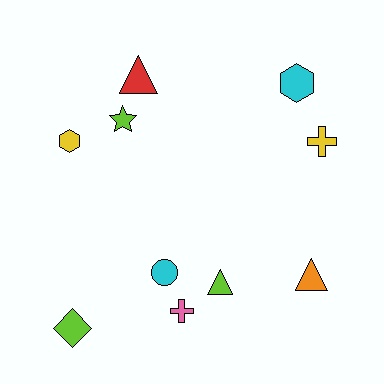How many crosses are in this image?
There are 2 crosses.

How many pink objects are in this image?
There is 1 pink object.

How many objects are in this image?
There are 10 objects.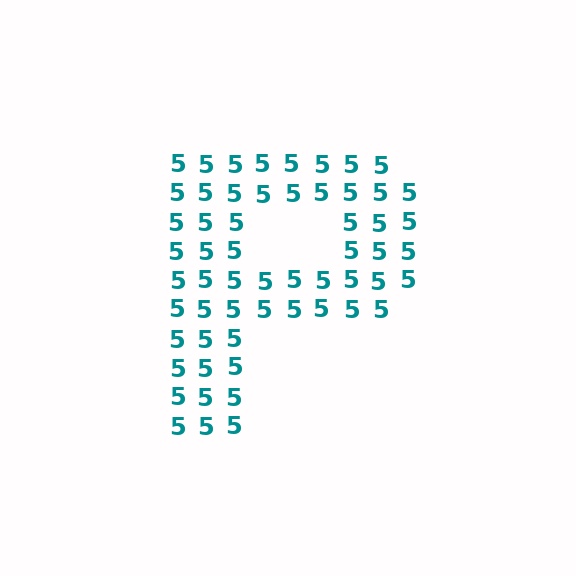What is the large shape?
The large shape is the letter P.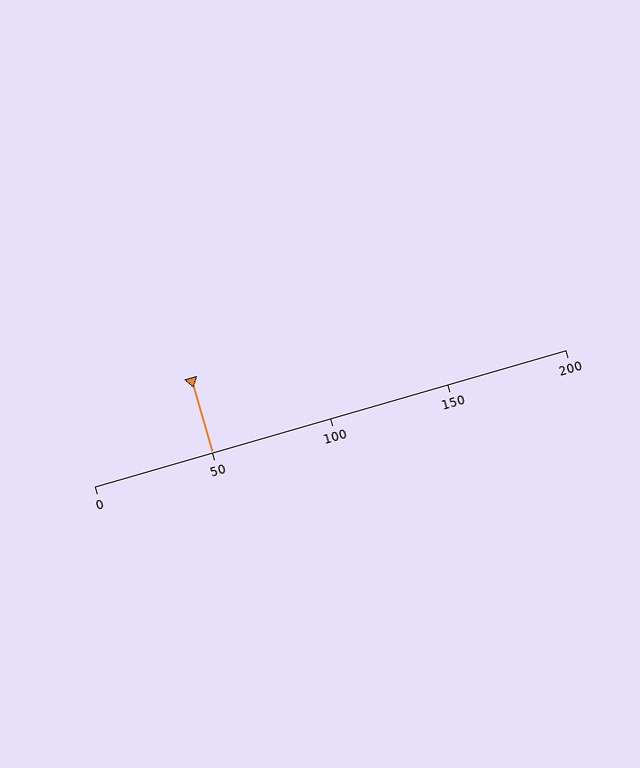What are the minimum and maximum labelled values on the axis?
The axis runs from 0 to 200.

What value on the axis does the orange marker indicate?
The marker indicates approximately 50.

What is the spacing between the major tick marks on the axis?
The major ticks are spaced 50 apart.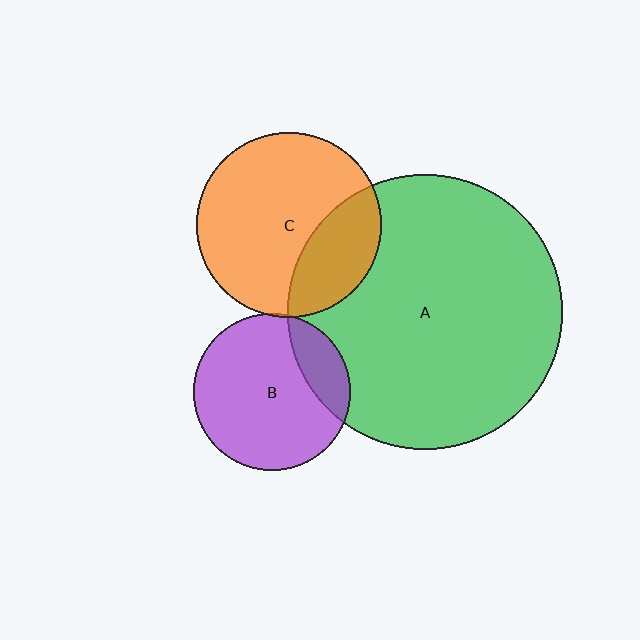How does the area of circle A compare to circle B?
Approximately 3.1 times.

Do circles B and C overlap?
Yes.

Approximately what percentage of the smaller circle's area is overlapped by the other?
Approximately 5%.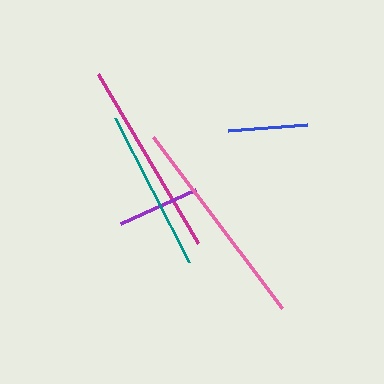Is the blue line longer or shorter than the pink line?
The pink line is longer than the blue line.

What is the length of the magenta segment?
The magenta segment is approximately 196 pixels long.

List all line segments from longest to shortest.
From longest to shortest: pink, magenta, teal, purple, blue.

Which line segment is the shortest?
The blue line is the shortest at approximately 79 pixels.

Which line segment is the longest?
The pink line is the longest at approximately 215 pixels.